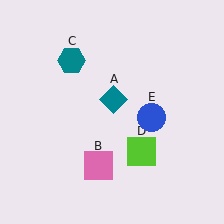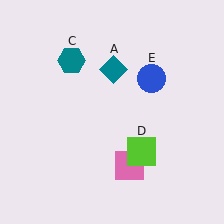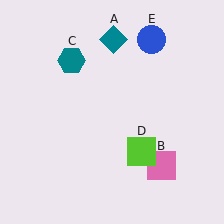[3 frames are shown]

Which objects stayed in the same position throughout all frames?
Teal hexagon (object C) and lime square (object D) remained stationary.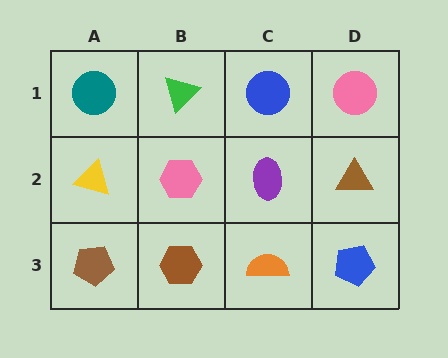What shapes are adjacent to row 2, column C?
A blue circle (row 1, column C), an orange semicircle (row 3, column C), a pink hexagon (row 2, column B), a brown triangle (row 2, column D).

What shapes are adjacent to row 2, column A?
A teal circle (row 1, column A), a brown pentagon (row 3, column A), a pink hexagon (row 2, column B).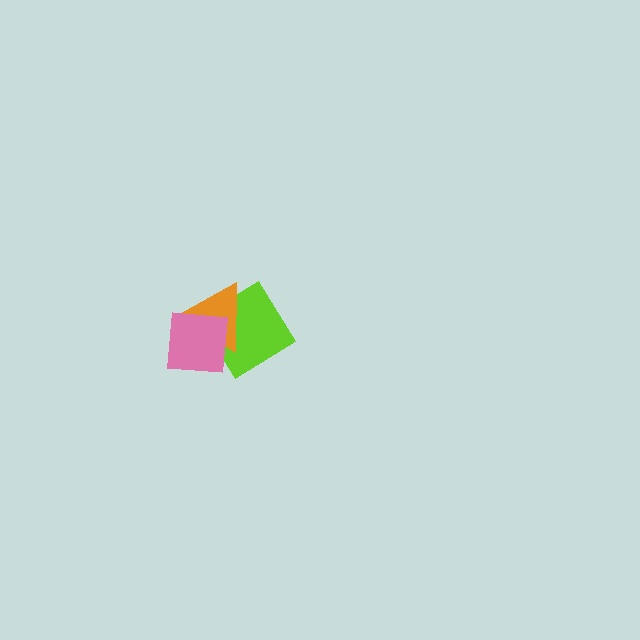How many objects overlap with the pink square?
2 objects overlap with the pink square.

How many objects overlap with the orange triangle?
2 objects overlap with the orange triangle.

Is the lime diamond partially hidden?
Yes, it is partially covered by another shape.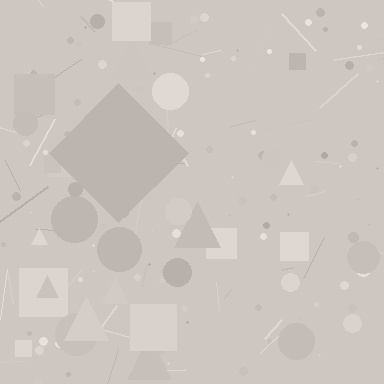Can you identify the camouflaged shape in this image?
The camouflaged shape is a diamond.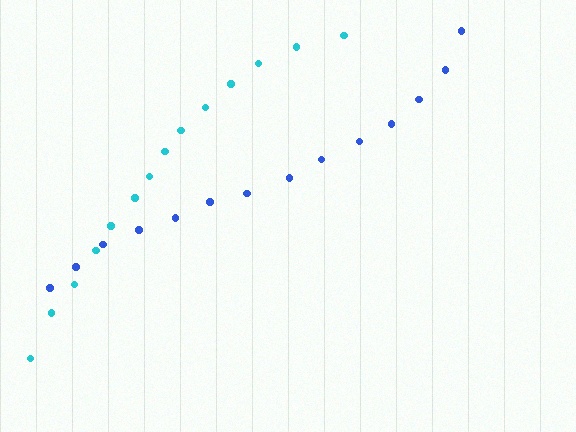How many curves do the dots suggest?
There are 2 distinct paths.